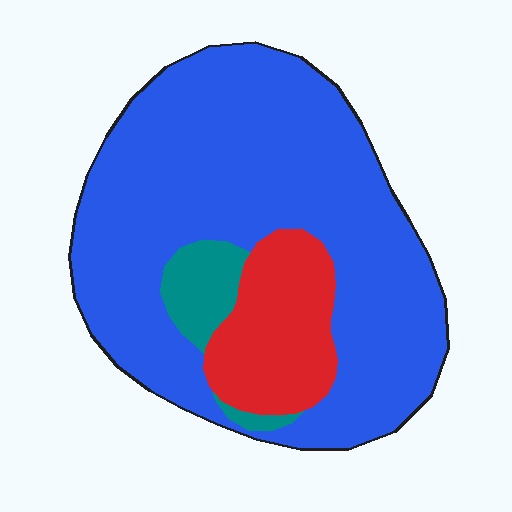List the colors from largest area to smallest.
From largest to smallest: blue, red, teal.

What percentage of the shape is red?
Red takes up about one sixth (1/6) of the shape.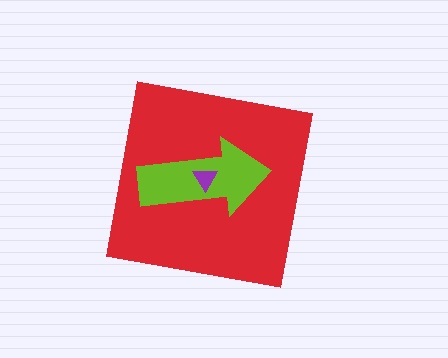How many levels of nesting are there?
3.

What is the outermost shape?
The red square.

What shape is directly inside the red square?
The lime arrow.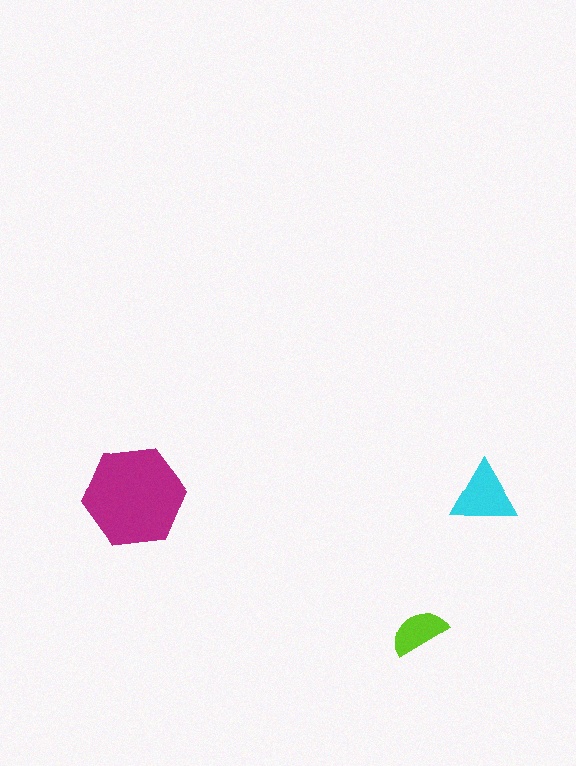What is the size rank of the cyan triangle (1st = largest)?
2nd.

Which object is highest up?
The cyan triangle is topmost.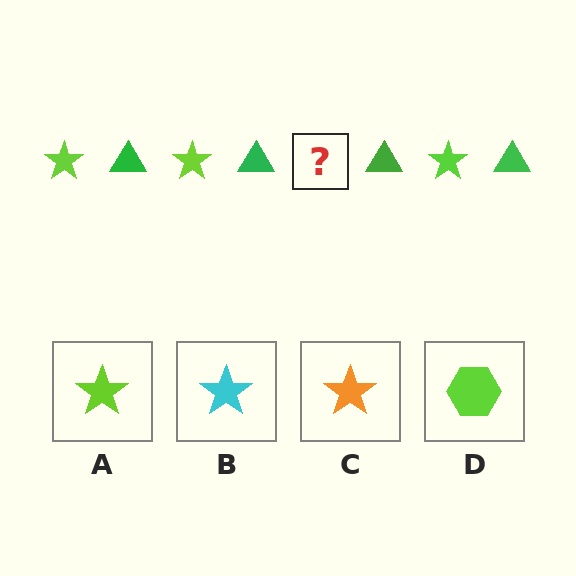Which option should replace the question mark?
Option A.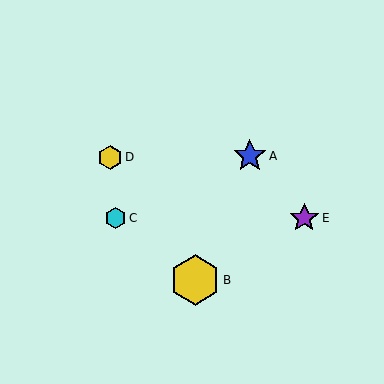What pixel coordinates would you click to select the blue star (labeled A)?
Click at (250, 156) to select the blue star A.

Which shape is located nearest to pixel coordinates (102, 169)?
The yellow hexagon (labeled D) at (110, 157) is nearest to that location.